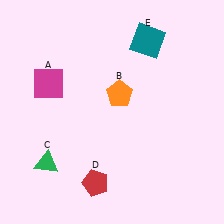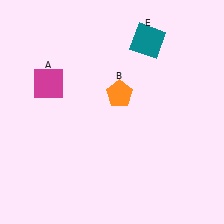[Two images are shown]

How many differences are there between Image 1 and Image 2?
There are 2 differences between the two images.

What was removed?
The green triangle (C), the red pentagon (D) were removed in Image 2.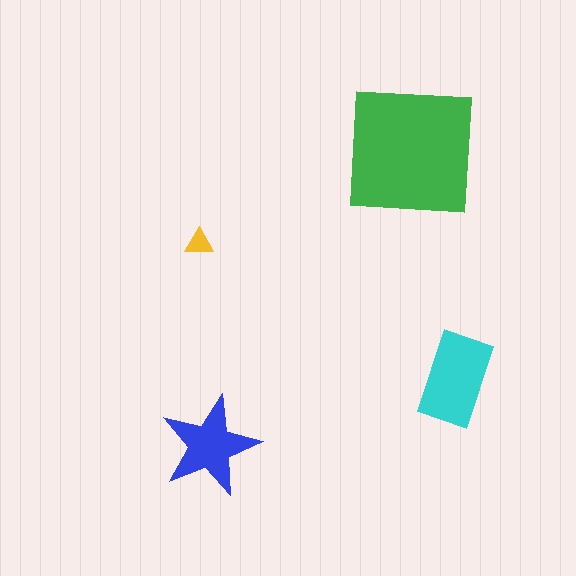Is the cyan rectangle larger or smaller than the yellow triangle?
Larger.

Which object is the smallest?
The yellow triangle.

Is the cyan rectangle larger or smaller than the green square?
Smaller.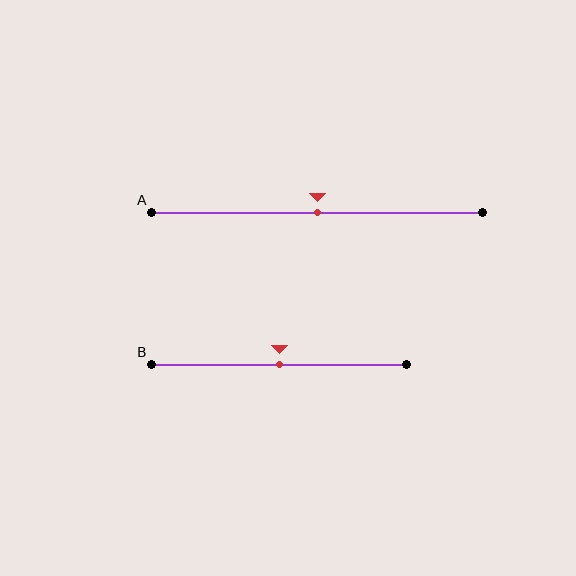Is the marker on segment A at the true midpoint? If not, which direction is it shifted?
Yes, the marker on segment A is at the true midpoint.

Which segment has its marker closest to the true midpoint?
Segment A has its marker closest to the true midpoint.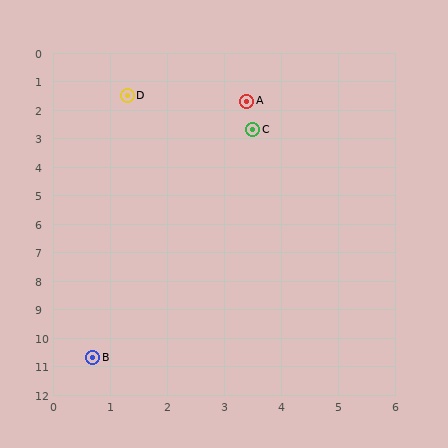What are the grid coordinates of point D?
Point D is at approximately (1.3, 1.5).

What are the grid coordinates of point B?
Point B is at approximately (0.7, 10.7).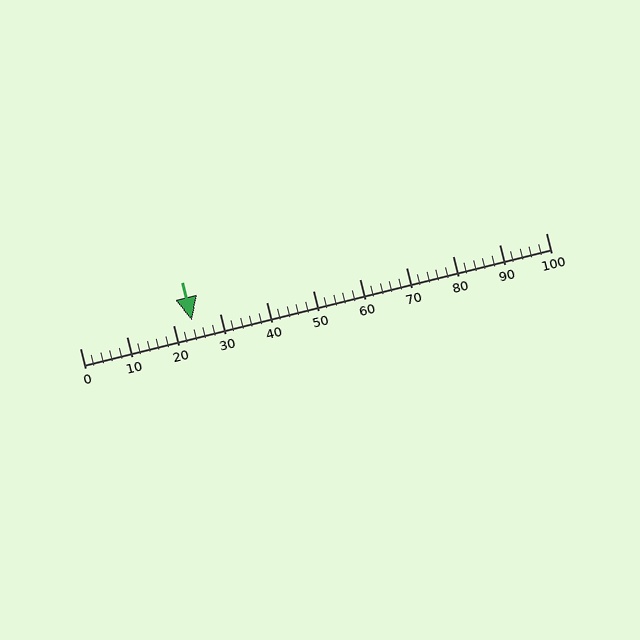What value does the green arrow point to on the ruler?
The green arrow points to approximately 24.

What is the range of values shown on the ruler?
The ruler shows values from 0 to 100.